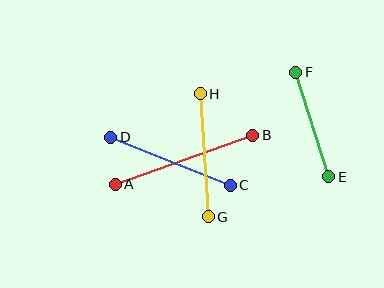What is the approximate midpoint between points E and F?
The midpoint is at approximately (312, 125) pixels.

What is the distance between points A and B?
The distance is approximately 146 pixels.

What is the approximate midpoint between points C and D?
The midpoint is at approximately (170, 161) pixels.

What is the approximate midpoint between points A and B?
The midpoint is at approximately (184, 160) pixels.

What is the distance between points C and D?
The distance is approximately 129 pixels.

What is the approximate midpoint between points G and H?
The midpoint is at approximately (204, 155) pixels.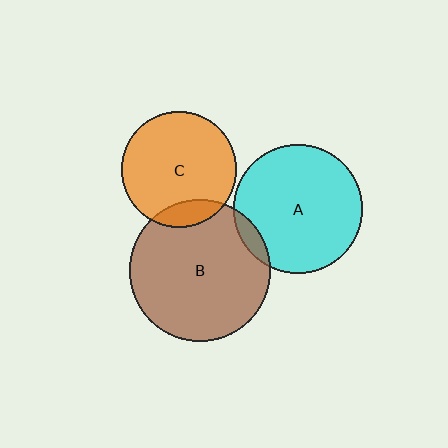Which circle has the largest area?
Circle B (brown).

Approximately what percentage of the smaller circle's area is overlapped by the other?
Approximately 15%.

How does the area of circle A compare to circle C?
Approximately 1.2 times.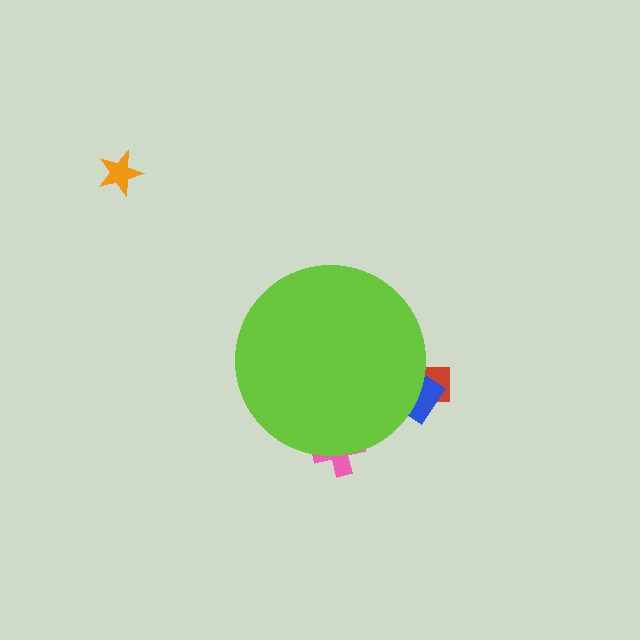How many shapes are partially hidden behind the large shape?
3 shapes are partially hidden.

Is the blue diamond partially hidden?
Yes, the blue diamond is partially hidden behind the lime circle.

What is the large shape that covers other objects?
A lime circle.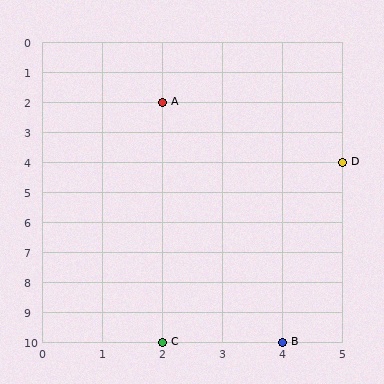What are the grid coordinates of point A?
Point A is at grid coordinates (2, 2).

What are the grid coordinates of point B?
Point B is at grid coordinates (4, 10).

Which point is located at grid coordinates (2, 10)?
Point C is at (2, 10).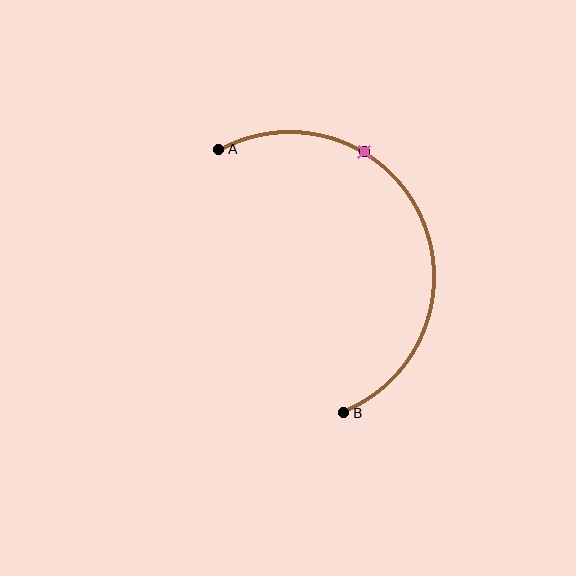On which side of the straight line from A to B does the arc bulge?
The arc bulges to the right of the straight line connecting A and B.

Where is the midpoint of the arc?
The arc midpoint is the point on the curve farthest from the straight line joining A and B. It sits to the right of that line.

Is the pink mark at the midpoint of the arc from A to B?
No. The pink mark lies on the arc but is closer to endpoint A. The arc midpoint would be at the point on the curve equidistant along the arc from both A and B.